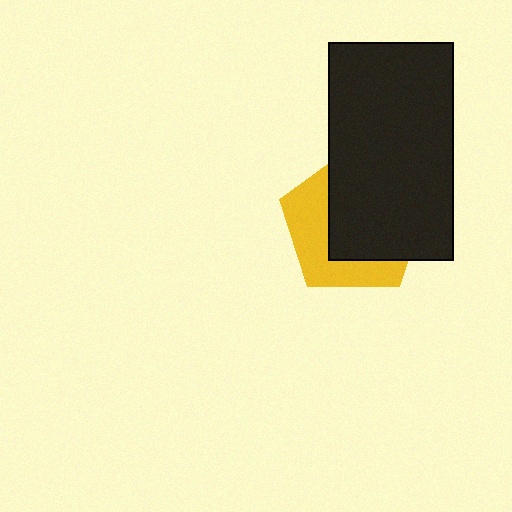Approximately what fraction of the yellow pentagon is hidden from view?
Roughly 60% of the yellow pentagon is hidden behind the black rectangle.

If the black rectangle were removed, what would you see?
You would see the complete yellow pentagon.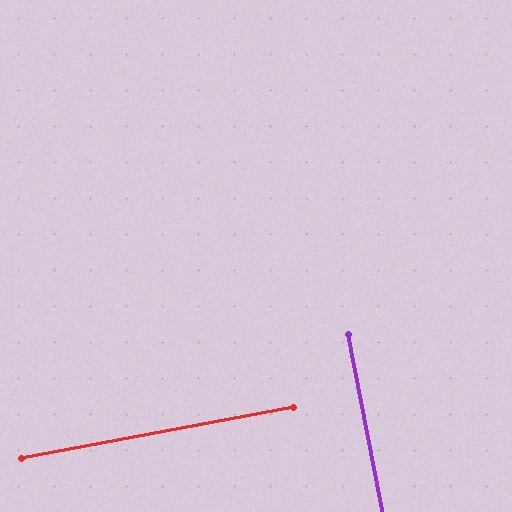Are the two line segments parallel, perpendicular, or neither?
Perpendicular — they meet at approximately 90°.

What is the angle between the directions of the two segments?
Approximately 90 degrees.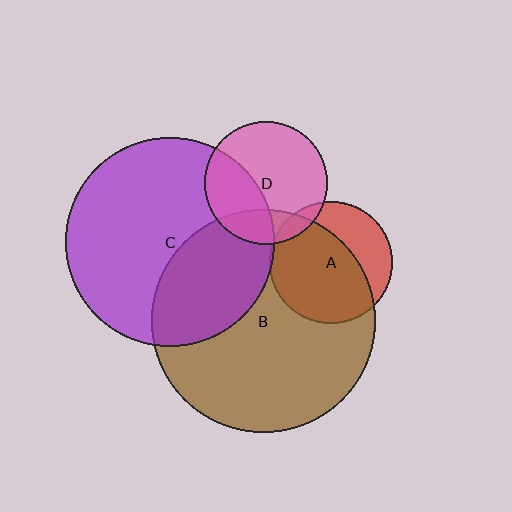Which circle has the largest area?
Circle B (brown).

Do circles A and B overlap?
Yes.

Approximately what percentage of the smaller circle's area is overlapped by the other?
Approximately 65%.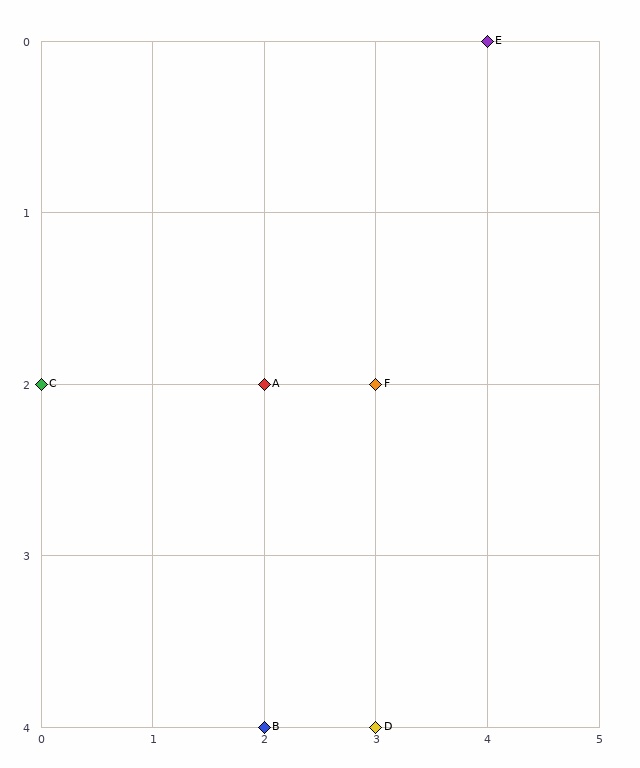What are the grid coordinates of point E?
Point E is at grid coordinates (4, 0).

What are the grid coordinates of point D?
Point D is at grid coordinates (3, 4).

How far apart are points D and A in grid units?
Points D and A are 1 column and 2 rows apart (about 2.2 grid units diagonally).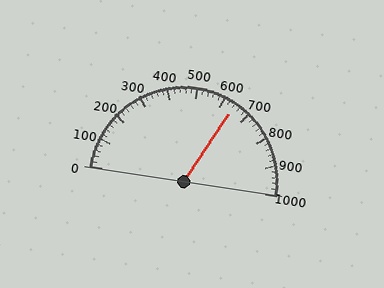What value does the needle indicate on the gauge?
The needle indicates approximately 640.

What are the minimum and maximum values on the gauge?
The gauge ranges from 0 to 1000.